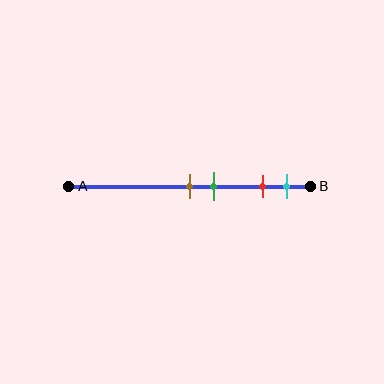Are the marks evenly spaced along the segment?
No, the marks are not evenly spaced.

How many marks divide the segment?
There are 4 marks dividing the segment.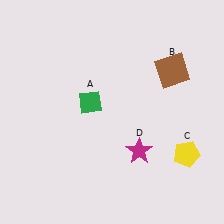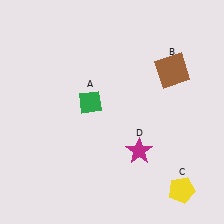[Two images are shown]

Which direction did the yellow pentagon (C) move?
The yellow pentagon (C) moved down.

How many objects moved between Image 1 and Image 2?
1 object moved between the two images.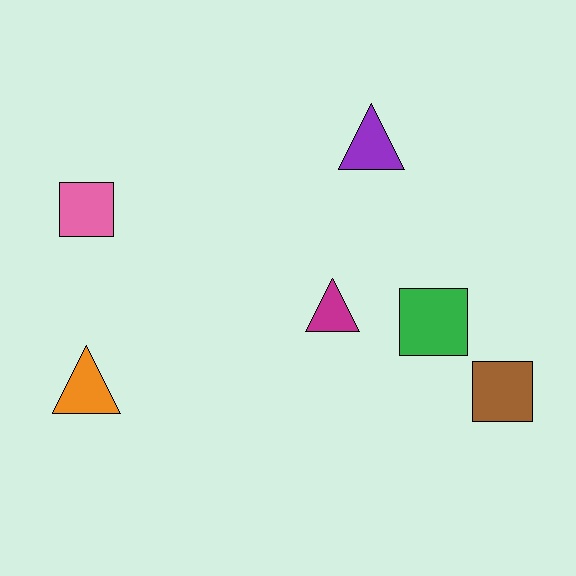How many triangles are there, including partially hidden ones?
There are 3 triangles.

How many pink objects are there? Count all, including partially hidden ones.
There is 1 pink object.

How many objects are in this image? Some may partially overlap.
There are 6 objects.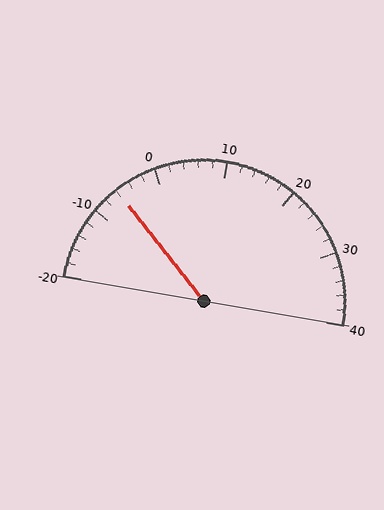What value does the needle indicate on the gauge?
The needle indicates approximately -6.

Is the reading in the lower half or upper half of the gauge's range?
The reading is in the lower half of the range (-20 to 40).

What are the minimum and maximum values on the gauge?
The gauge ranges from -20 to 40.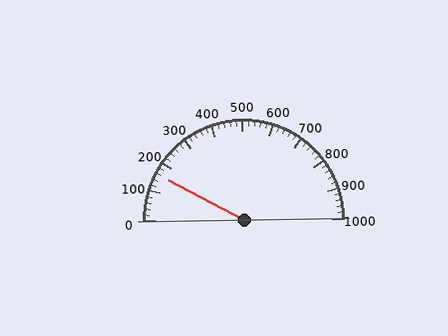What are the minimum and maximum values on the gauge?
The gauge ranges from 0 to 1000.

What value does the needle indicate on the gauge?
The needle indicates approximately 160.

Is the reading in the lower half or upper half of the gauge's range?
The reading is in the lower half of the range (0 to 1000).